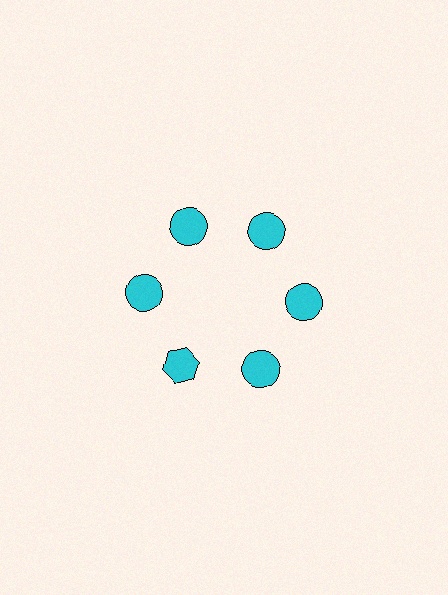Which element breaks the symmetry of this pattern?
The cyan hexagon at roughly the 7 o'clock position breaks the symmetry. All other shapes are cyan circles.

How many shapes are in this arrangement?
There are 6 shapes arranged in a ring pattern.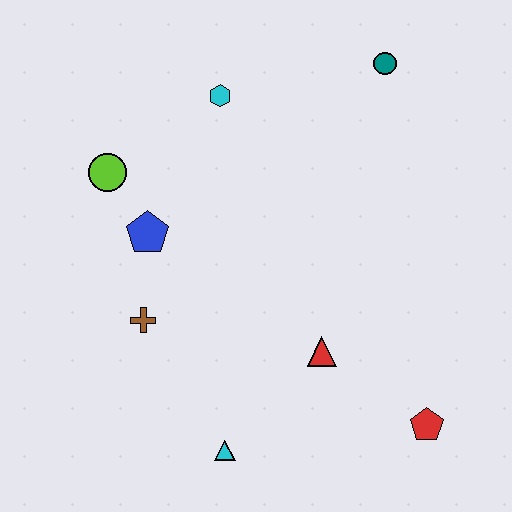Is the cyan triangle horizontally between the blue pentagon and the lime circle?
No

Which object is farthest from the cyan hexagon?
The red pentagon is farthest from the cyan hexagon.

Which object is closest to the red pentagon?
The red triangle is closest to the red pentagon.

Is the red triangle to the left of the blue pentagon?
No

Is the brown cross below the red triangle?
No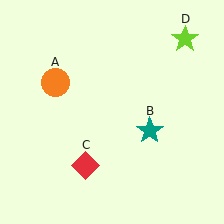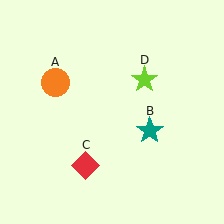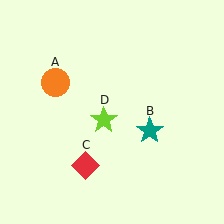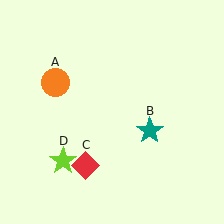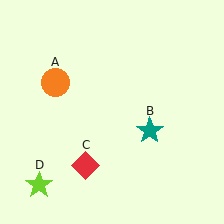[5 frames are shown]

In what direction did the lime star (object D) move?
The lime star (object D) moved down and to the left.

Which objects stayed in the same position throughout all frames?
Orange circle (object A) and teal star (object B) and red diamond (object C) remained stationary.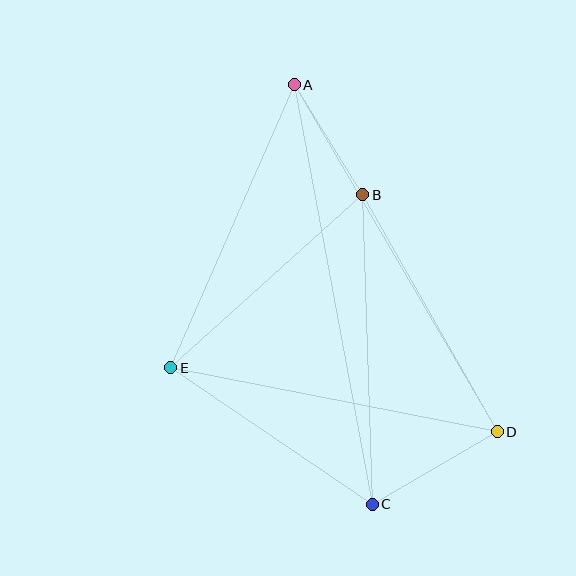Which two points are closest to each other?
Points A and B are closest to each other.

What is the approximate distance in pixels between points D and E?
The distance between D and E is approximately 333 pixels.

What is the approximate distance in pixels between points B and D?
The distance between B and D is approximately 272 pixels.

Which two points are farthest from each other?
Points A and C are farthest from each other.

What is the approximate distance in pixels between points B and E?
The distance between B and E is approximately 258 pixels.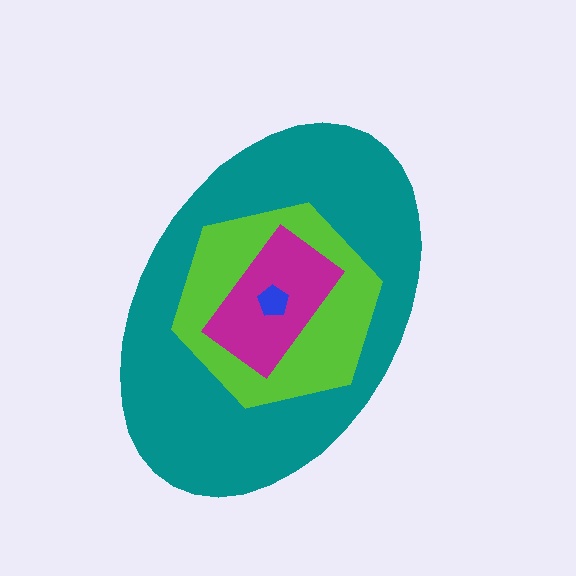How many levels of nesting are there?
4.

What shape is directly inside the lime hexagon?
The magenta rectangle.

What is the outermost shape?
The teal ellipse.